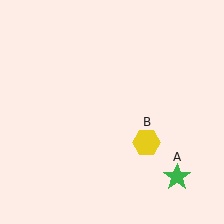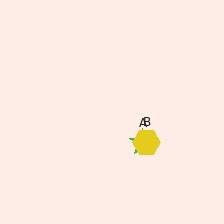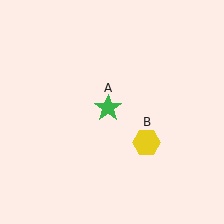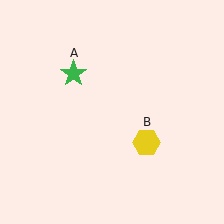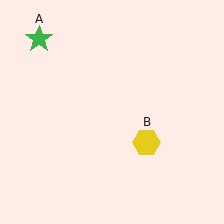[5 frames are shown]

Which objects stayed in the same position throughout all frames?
Yellow hexagon (object B) remained stationary.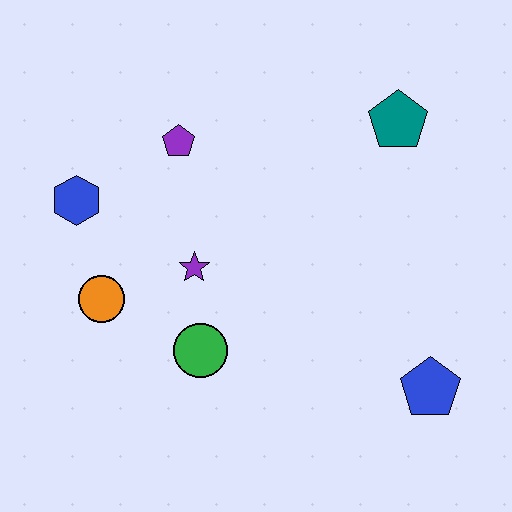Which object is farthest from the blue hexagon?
The blue pentagon is farthest from the blue hexagon.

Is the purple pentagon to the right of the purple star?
No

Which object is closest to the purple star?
The green circle is closest to the purple star.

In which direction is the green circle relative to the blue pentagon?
The green circle is to the left of the blue pentagon.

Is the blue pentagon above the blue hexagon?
No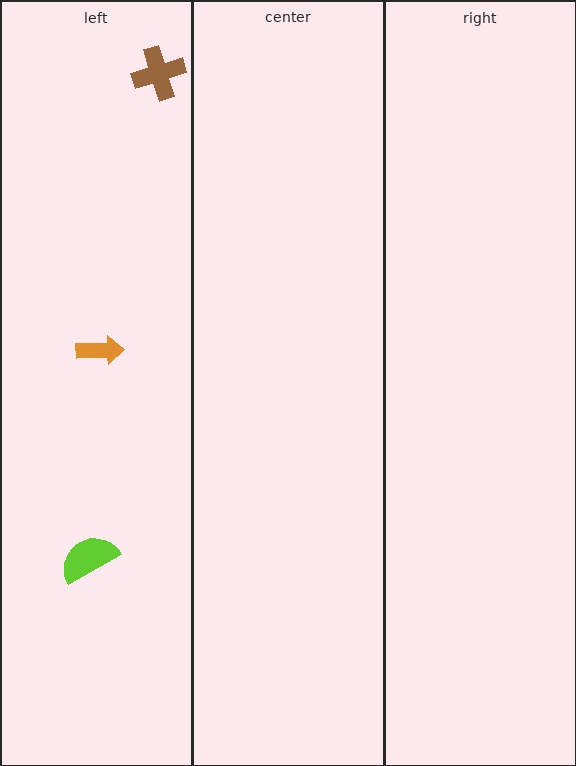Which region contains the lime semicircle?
The left region.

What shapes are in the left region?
The orange arrow, the lime semicircle, the brown cross.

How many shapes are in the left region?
3.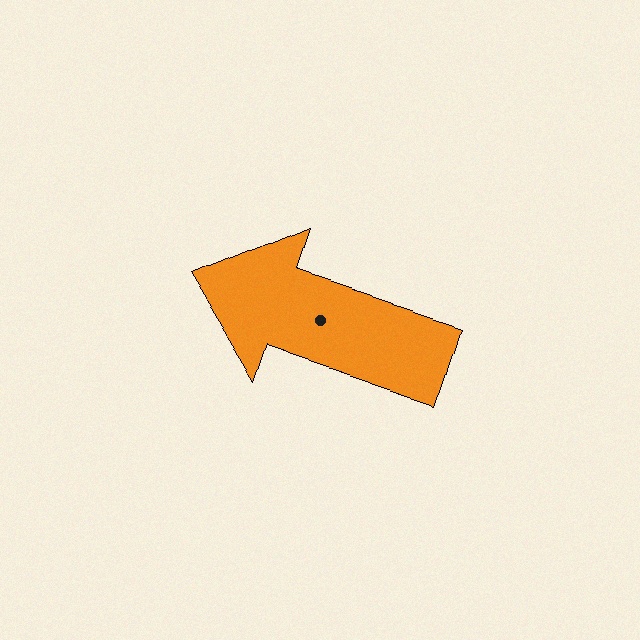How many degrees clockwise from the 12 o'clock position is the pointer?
Approximately 288 degrees.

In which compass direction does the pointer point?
West.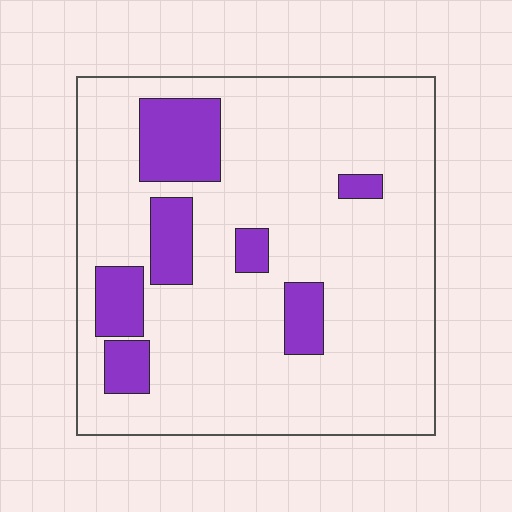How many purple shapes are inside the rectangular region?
7.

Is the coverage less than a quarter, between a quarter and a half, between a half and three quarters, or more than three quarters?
Less than a quarter.